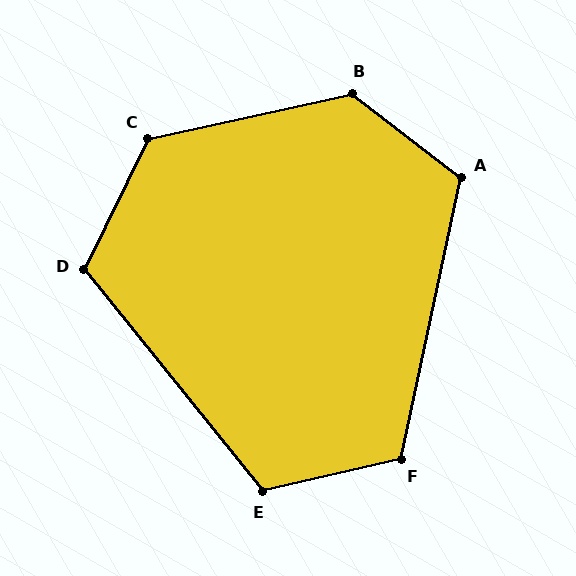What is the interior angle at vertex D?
Approximately 115 degrees (obtuse).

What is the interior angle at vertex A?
Approximately 116 degrees (obtuse).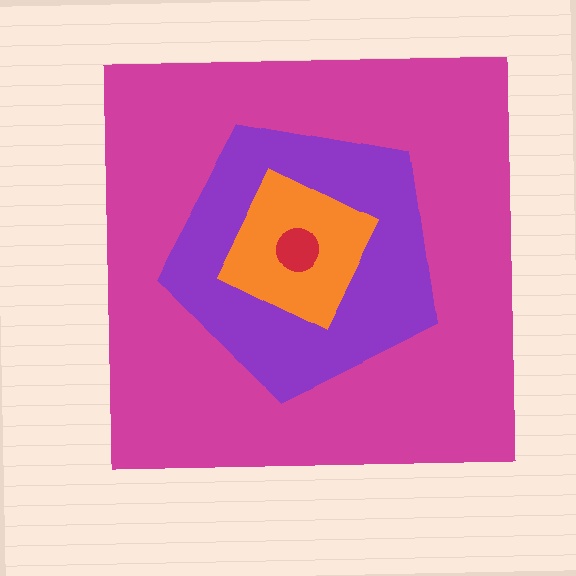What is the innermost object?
The red circle.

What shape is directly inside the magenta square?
The purple pentagon.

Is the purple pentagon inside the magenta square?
Yes.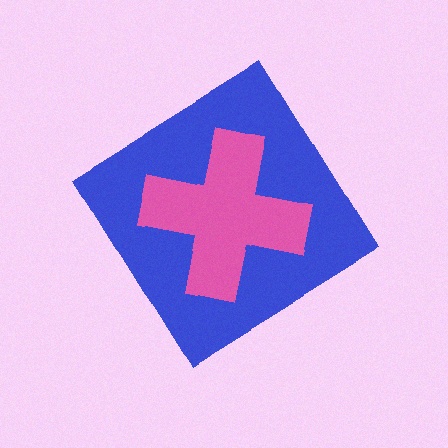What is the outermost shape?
The blue diamond.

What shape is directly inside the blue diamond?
The pink cross.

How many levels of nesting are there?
2.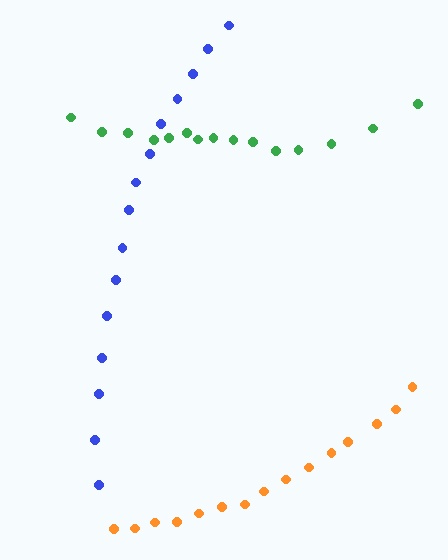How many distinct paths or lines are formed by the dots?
There are 3 distinct paths.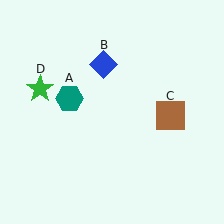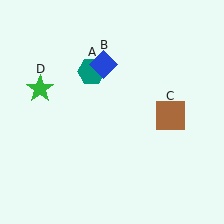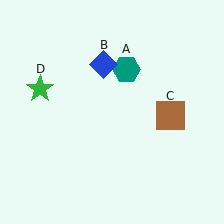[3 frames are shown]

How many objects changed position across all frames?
1 object changed position: teal hexagon (object A).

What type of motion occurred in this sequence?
The teal hexagon (object A) rotated clockwise around the center of the scene.